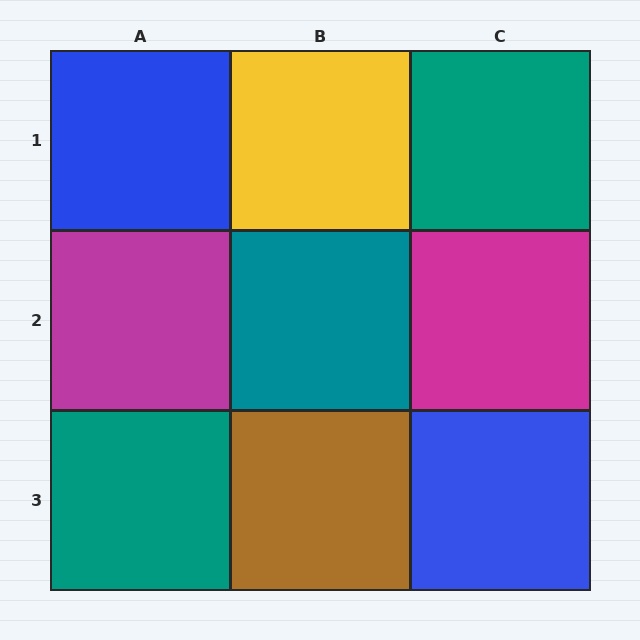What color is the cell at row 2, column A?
Magenta.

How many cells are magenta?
2 cells are magenta.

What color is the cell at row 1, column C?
Teal.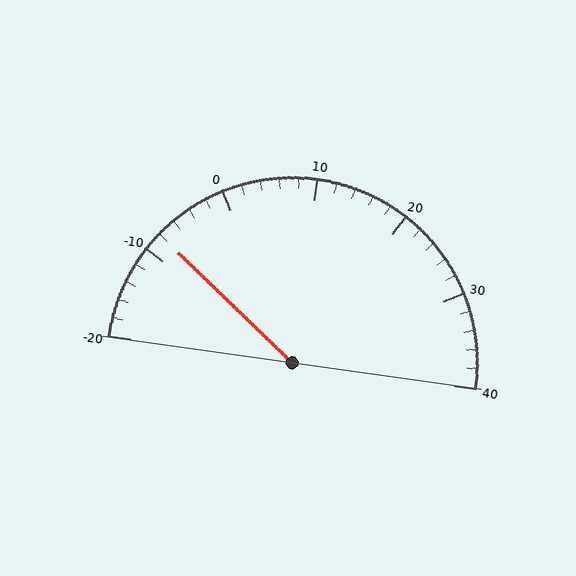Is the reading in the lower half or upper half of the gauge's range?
The reading is in the lower half of the range (-20 to 40).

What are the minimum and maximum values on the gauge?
The gauge ranges from -20 to 40.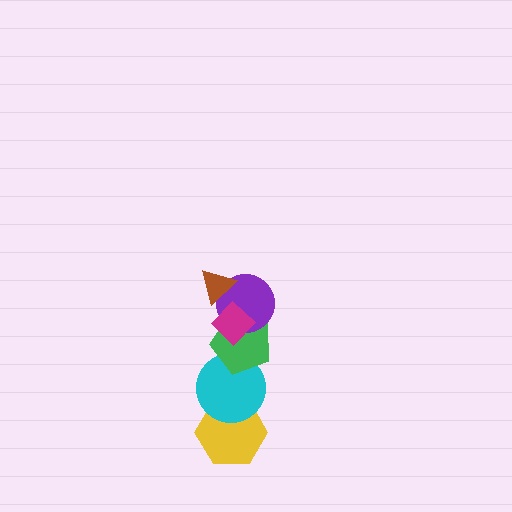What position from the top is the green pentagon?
The green pentagon is 4th from the top.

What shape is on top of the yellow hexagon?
The cyan circle is on top of the yellow hexagon.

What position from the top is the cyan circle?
The cyan circle is 5th from the top.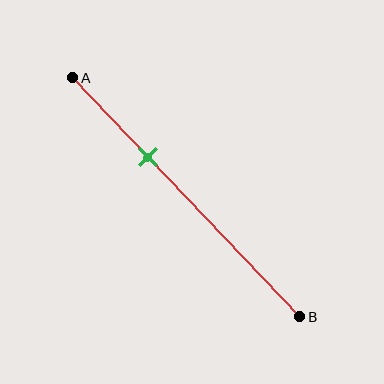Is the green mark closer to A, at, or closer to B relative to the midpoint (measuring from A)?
The green mark is closer to point A than the midpoint of segment AB.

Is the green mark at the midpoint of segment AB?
No, the mark is at about 35% from A, not at the 50% midpoint.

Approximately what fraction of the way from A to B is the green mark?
The green mark is approximately 35% of the way from A to B.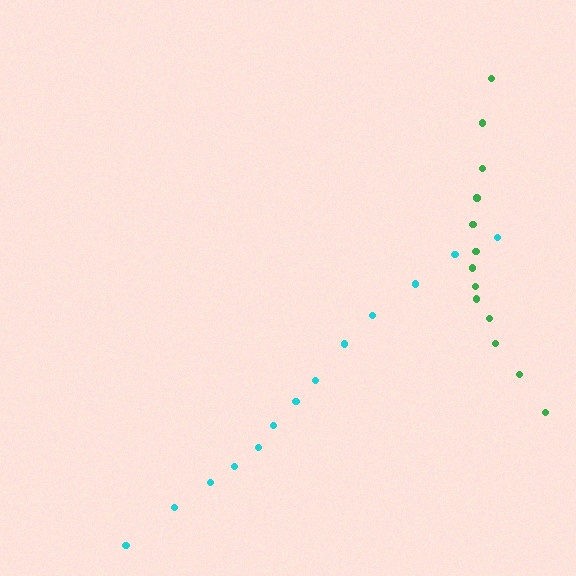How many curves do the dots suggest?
There are 2 distinct paths.